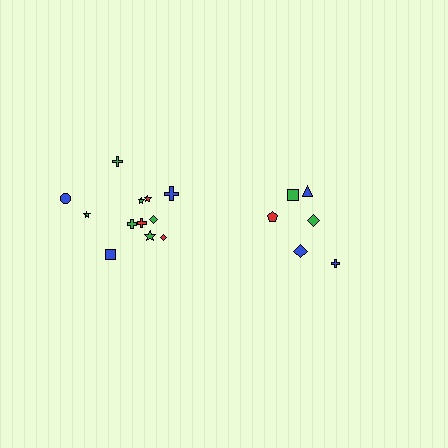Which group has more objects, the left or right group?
The left group.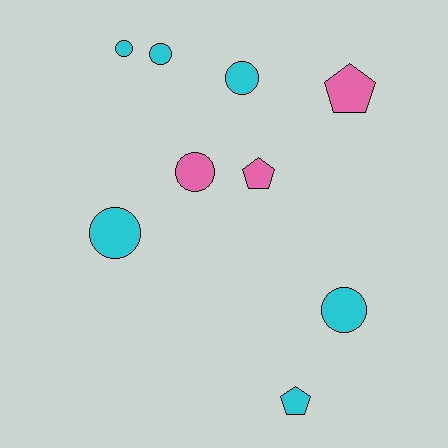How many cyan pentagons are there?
There is 1 cyan pentagon.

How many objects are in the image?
There are 9 objects.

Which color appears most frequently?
Cyan, with 6 objects.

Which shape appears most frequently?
Circle, with 6 objects.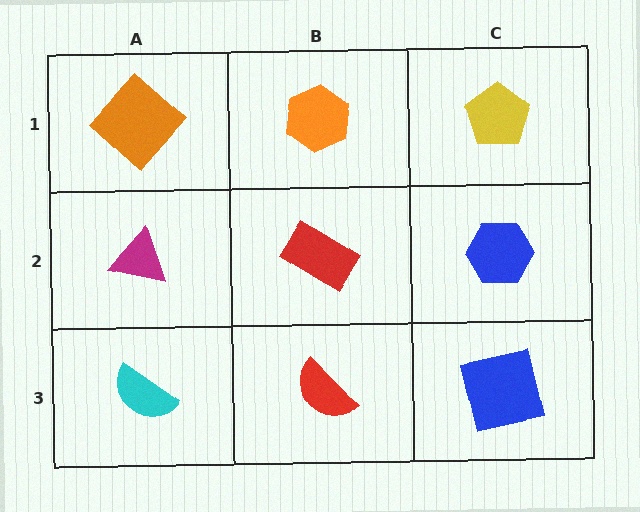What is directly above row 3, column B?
A red rectangle.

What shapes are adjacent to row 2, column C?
A yellow pentagon (row 1, column C), a blue square (row 3, column C), a red rectangle (row 2, column B).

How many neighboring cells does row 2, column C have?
3.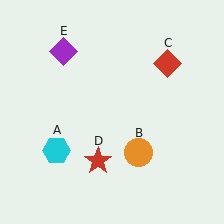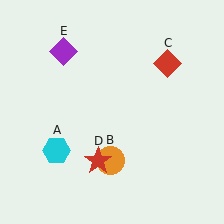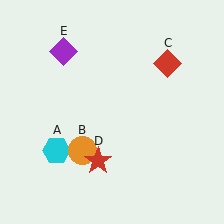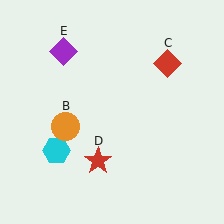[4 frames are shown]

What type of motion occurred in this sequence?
The orange circle (object B) rotated clockwise around the center of the scene.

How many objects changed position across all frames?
1 object changed position: orange circle (object B).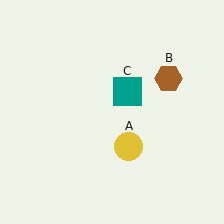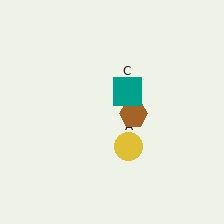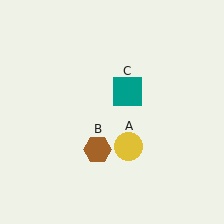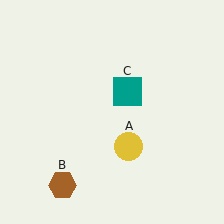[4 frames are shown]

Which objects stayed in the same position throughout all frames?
Yellow circle (object A) and teal square (object C) remained stationary.